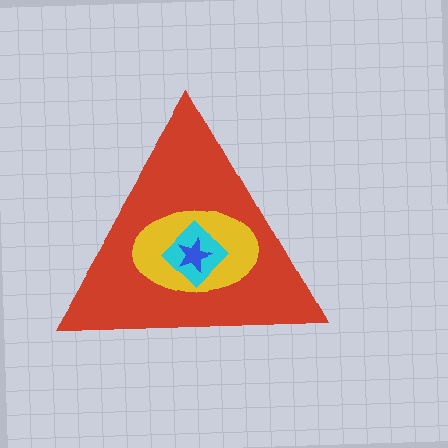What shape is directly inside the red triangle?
The yellow ellipse.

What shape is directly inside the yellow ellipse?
The cyan diamond.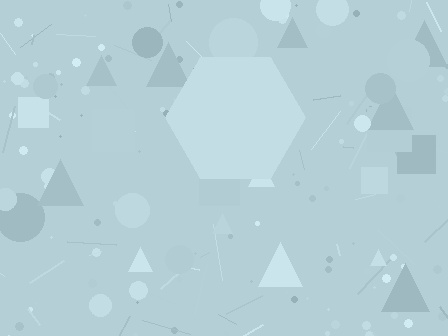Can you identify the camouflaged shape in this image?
The camouflaged shape is a hexagon.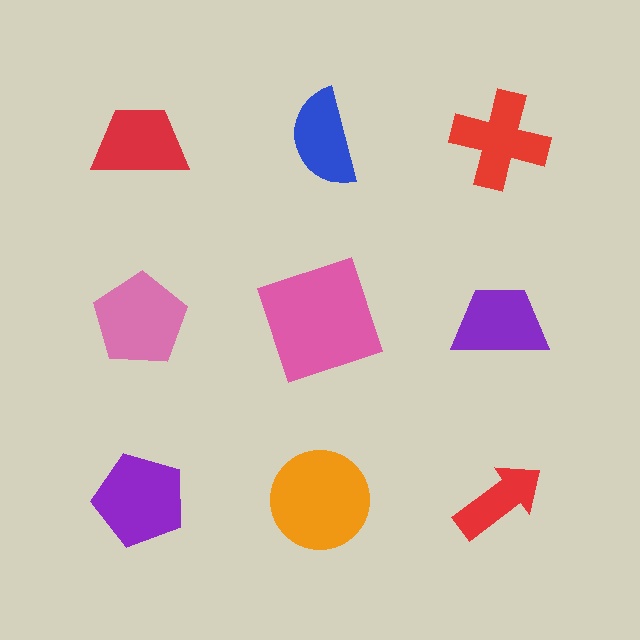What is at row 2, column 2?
A pink square.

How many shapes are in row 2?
3 shapes.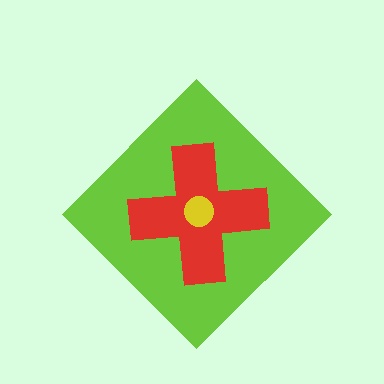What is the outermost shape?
The lime diamond.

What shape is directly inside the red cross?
The yellow circle.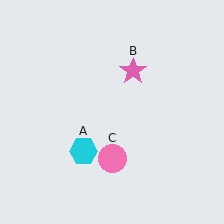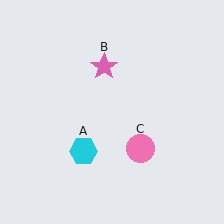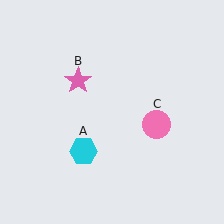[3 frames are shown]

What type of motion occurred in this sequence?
The pink star (object B), pink circle (object C) rotated counterclockwise around the center of the scene.